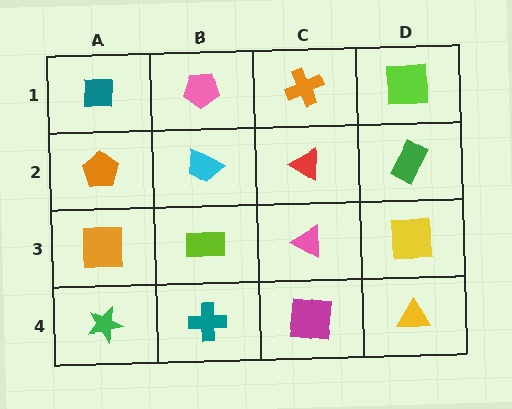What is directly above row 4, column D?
A yellow square.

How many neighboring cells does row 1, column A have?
2.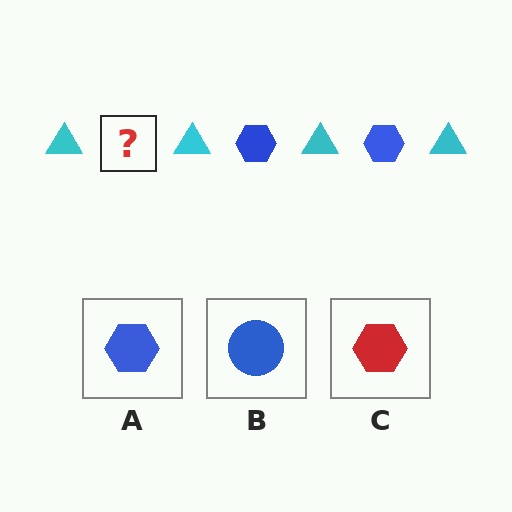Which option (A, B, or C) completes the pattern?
A.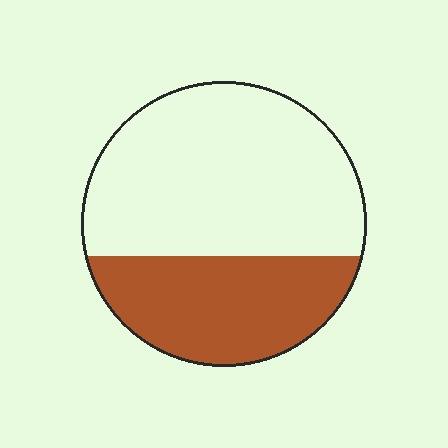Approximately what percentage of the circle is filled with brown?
Approximately 35%.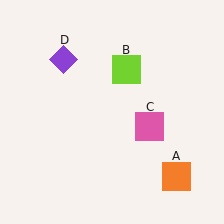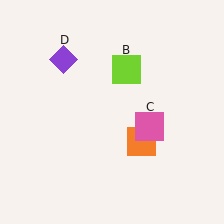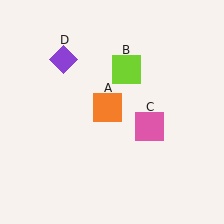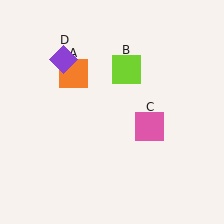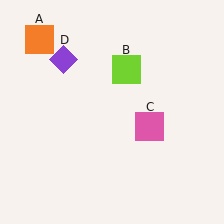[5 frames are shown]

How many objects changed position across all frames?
1 object changed position: orange square (object A).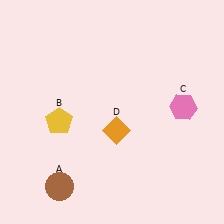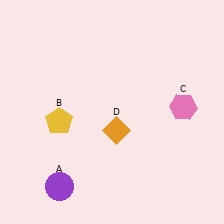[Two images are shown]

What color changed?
The circle (A) changed from brown in Image 1 to purple in Image 2.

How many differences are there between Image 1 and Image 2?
There is 1 difference between the two images.